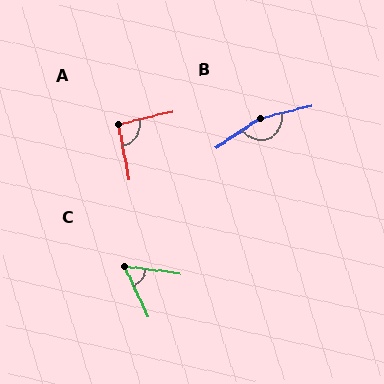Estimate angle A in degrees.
Approximately 92 degrees.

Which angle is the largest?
B, at approximately 160 degrees.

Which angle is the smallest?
C, at approximately 57 degrees.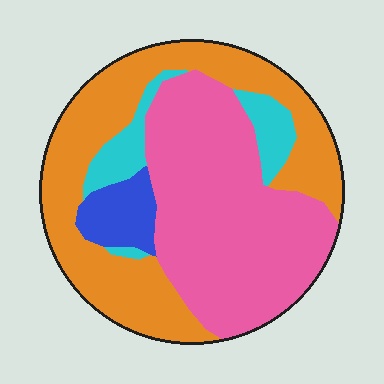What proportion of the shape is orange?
Orange takes up about two fifths (2/5) of the shape.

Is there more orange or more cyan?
Orange.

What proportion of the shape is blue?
Blue takes up about one tenth (1/10) of the shape.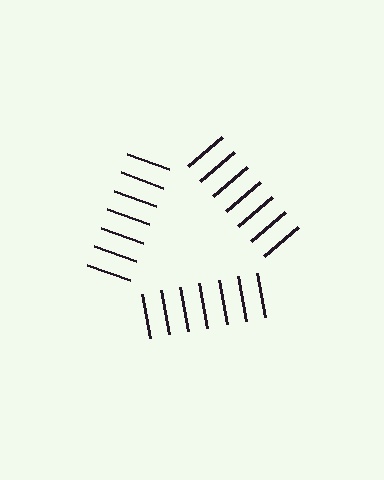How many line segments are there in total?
21 — 7 along each of the 3 edges.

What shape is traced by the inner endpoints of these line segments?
An illusory triangle — the line segments terminate on its edges but no continuous stroke is drawn.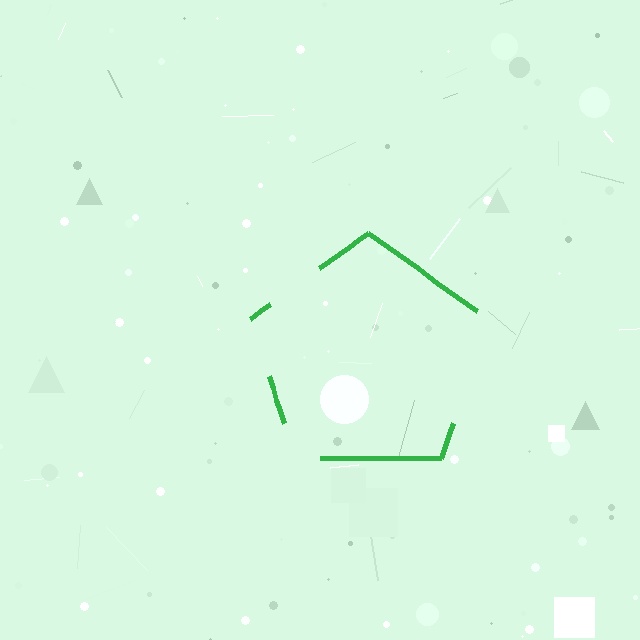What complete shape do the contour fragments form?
The contour fragments form a pentagon.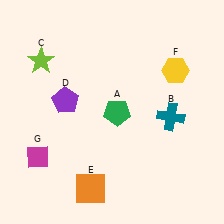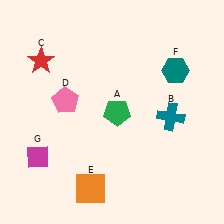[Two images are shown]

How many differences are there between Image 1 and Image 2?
There are 3 differences between the two images.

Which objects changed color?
C changed from lime to red. D changed from purple to pink. F changed from yellow to teal.